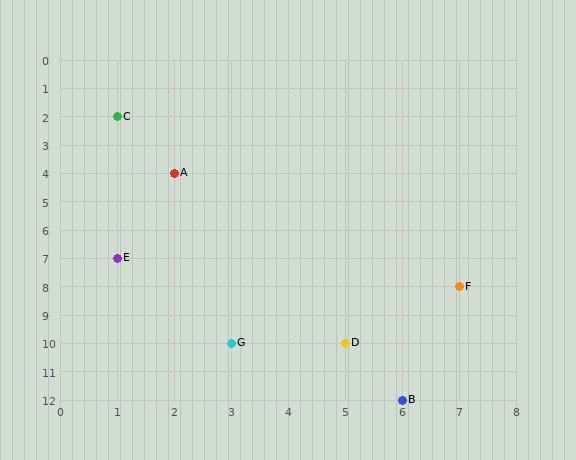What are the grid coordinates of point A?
Point A is at grid coordinates (2, 4).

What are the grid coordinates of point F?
Point F is at grid coordinates (7, 8).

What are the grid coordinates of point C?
Point C is at grid coordinates (1, 2).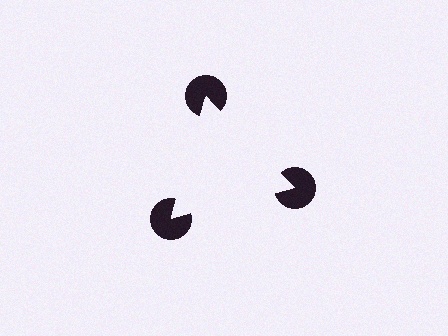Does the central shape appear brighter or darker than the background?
It typically appears slightly brighter than the background, even though no actual brightness change is drawn.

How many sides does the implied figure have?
3 sides.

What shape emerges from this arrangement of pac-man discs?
An illusory triangle — its edges are inferred from the aligned wedge cuts in the pac-man discs, not physically drawn.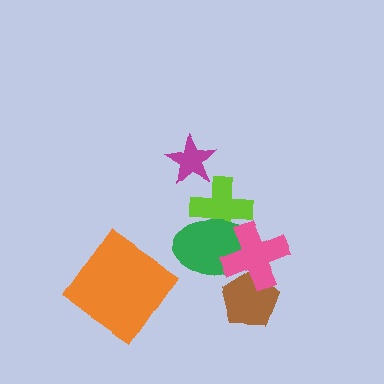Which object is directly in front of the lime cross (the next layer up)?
The green ellipse is directly in front of the lime cross.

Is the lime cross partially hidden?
Yes, it is partially covered by another shape.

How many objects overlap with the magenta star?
0 objects overlap with the magenta star.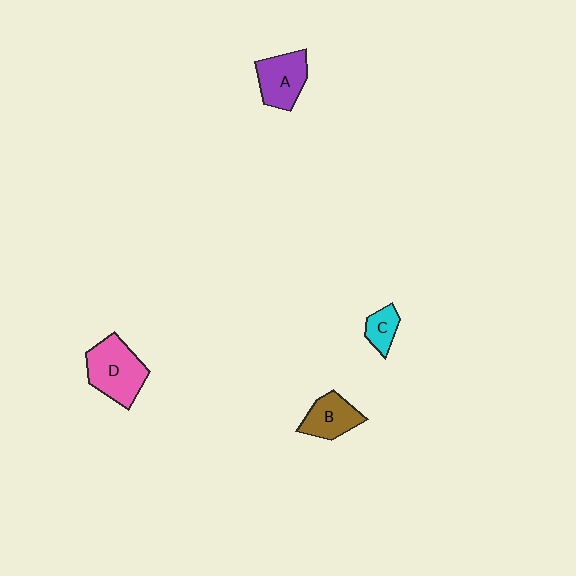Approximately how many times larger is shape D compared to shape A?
Approximately 1.3 times.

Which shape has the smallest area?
Shape C (cyan).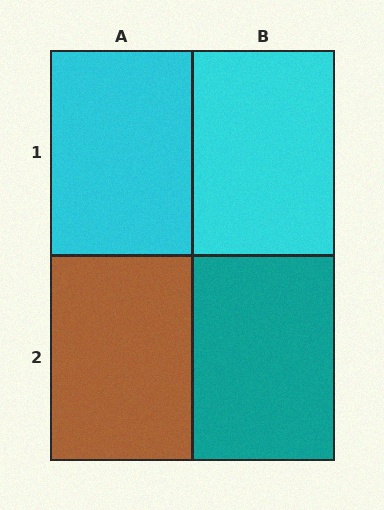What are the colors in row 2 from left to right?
Brown, teal.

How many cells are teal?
1 cell is teal.